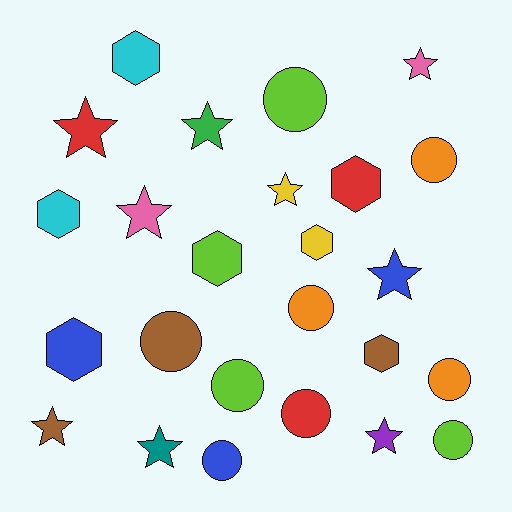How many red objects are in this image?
There are 3 red objects.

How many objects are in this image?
There are 25 objects.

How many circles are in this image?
There are 9 circles.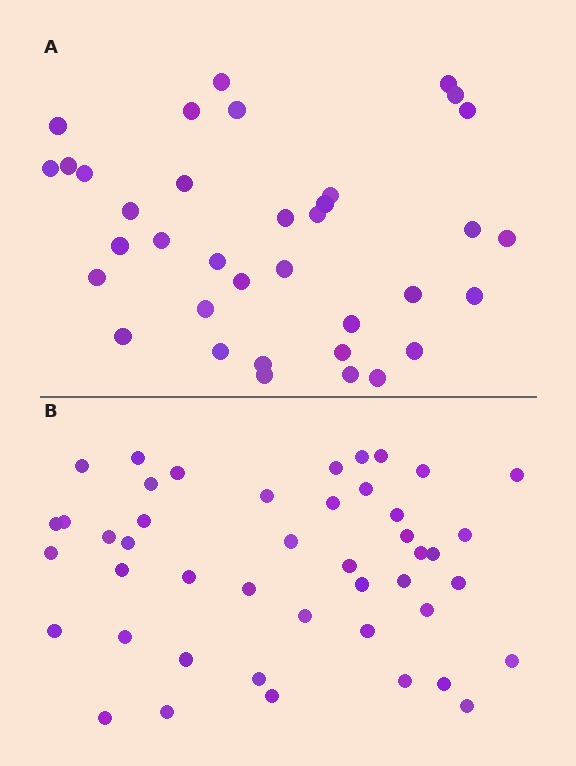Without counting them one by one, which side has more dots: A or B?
Region B (the bottom region) has more dots.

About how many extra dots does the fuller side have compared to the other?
Region B has roughly 8 or so more dots than region A.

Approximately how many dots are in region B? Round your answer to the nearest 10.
About 40 dots. (The exact count is 45, which rounds to 40.)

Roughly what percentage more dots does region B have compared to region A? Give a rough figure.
About 25% more.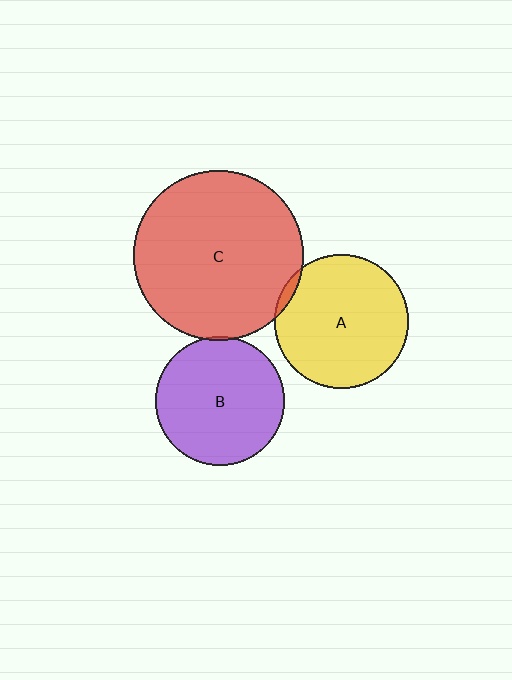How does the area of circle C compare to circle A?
Approximately 1.6 times.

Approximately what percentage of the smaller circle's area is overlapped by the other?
Approximately 5%.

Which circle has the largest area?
Circle C (red).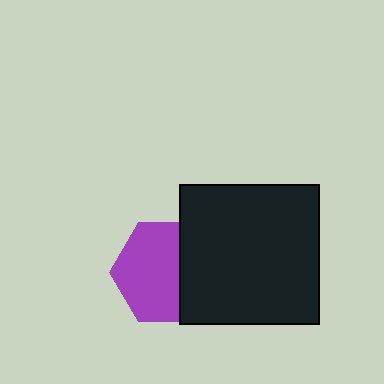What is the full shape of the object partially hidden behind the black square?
The partially hidden object is a purple hexagon.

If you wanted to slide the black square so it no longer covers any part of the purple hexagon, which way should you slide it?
Slide it right — that is the most direct way to separate the two shapes.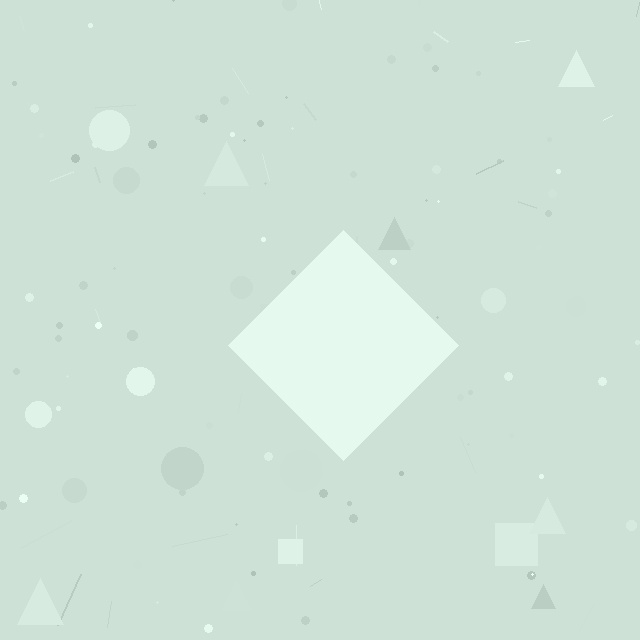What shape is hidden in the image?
A diamond is hidden in the image.